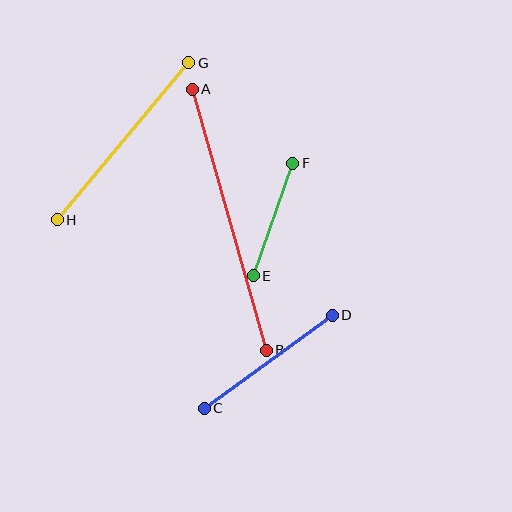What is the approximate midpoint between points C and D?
The midpoint is at approximately (268, 362) pixels.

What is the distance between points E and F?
The distance is approximately 119 pixels.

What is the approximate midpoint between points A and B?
The midpoint is at approximately (229, 220) pixels.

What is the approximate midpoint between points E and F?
The midpoint is at approximately (273, 220) pixels.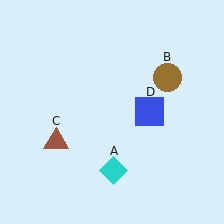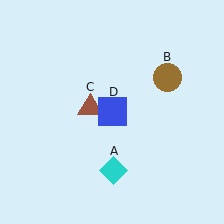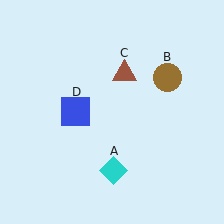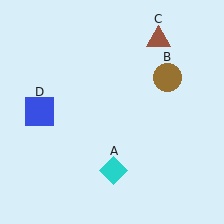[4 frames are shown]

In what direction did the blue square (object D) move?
The blue square (object D) moved left.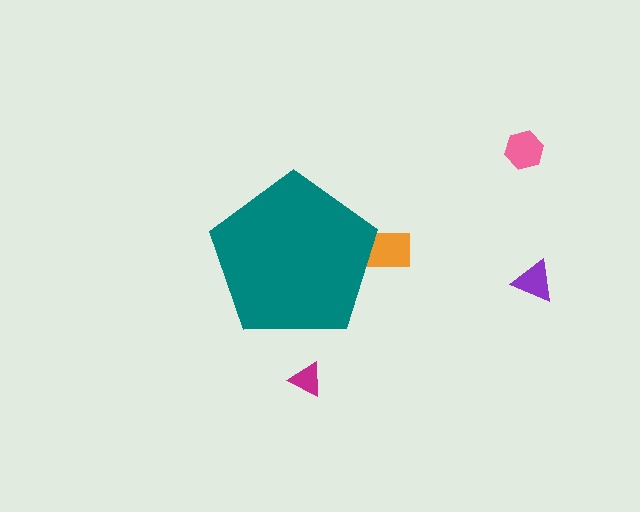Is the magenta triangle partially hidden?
No, the magenta triangle is fully visible.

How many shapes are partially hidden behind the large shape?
1 shape is partially hidden.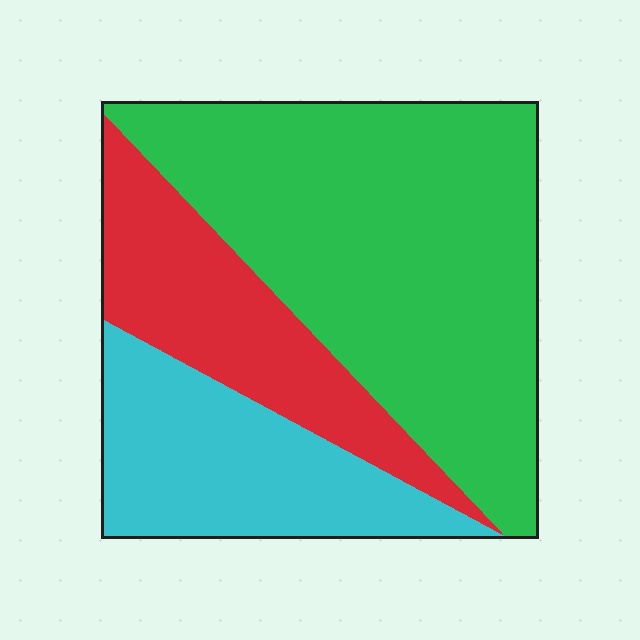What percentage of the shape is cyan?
Cyan covers 24% of the shape.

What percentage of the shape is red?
Red takes up about one fifth (1/5) of the shape.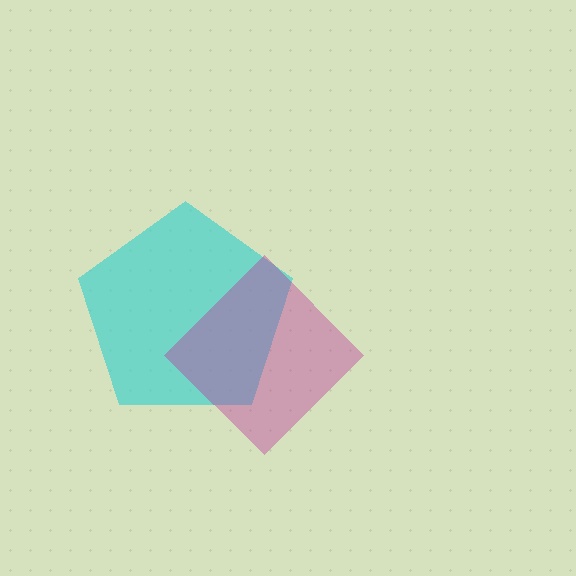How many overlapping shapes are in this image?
There are 2 overlapping shapes in the image.